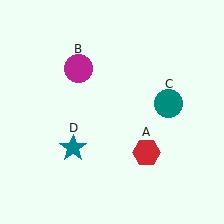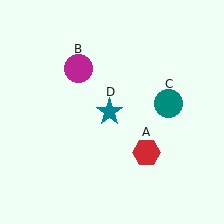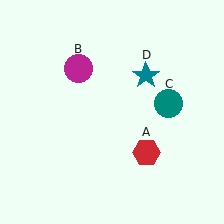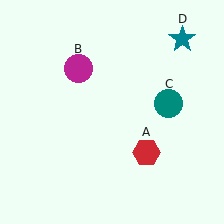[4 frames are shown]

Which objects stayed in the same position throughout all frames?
Red hexagon (object A) and magenta circle (object B) and teal circle (object C) remained stationary.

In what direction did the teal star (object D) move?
The teal star (object D) moved up and to the right.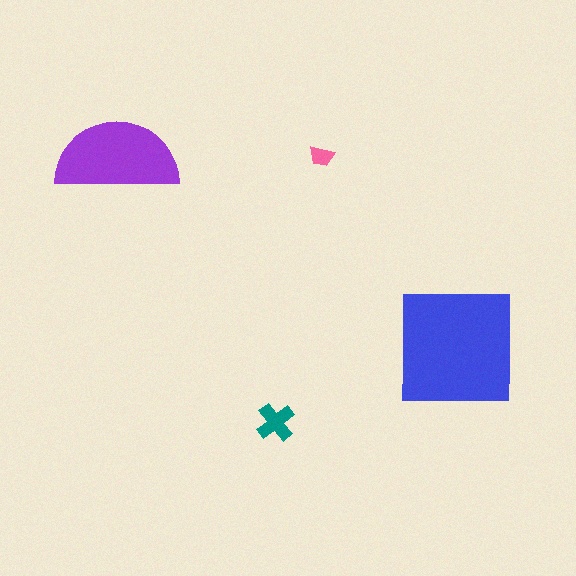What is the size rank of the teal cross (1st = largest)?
3rd.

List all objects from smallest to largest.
The pink trapezoid, the teal cross, the purple semicircle, the blue square.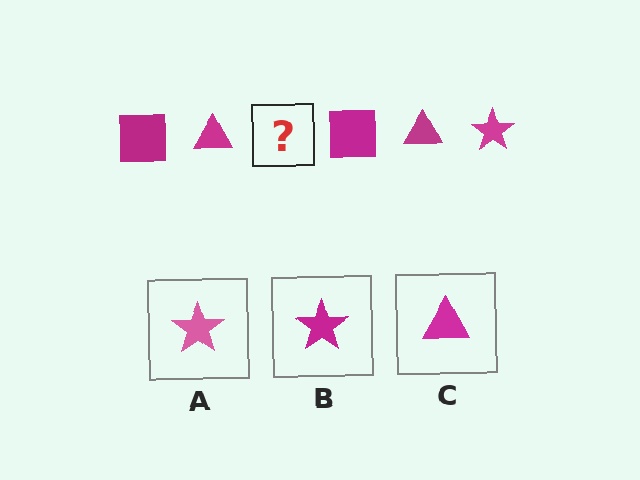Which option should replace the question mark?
Option B.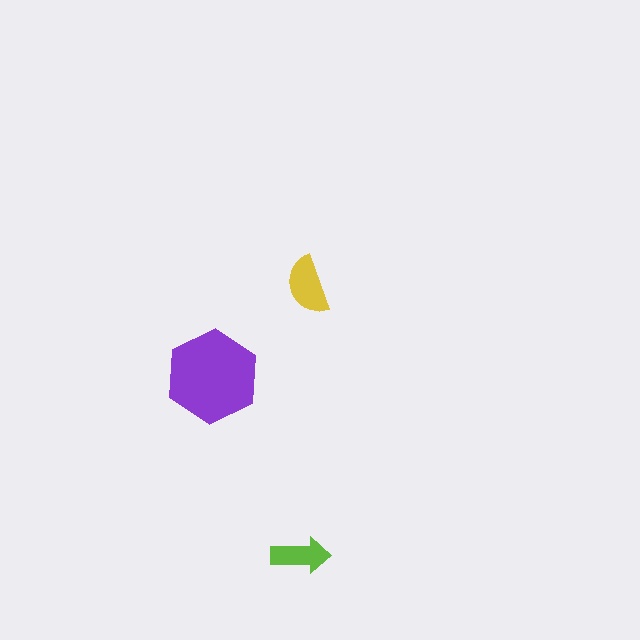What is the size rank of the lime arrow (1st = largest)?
3rd.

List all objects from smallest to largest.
The lime arrow, the yellow semicircle, the purple hexagon.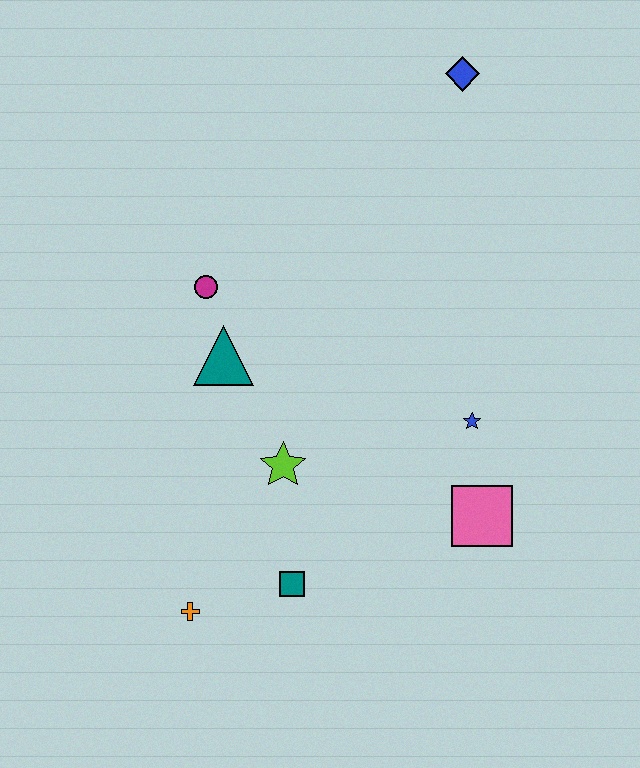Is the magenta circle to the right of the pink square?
No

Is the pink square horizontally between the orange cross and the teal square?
No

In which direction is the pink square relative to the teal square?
The pink square is to the right of the teal square.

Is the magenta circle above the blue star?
Yes